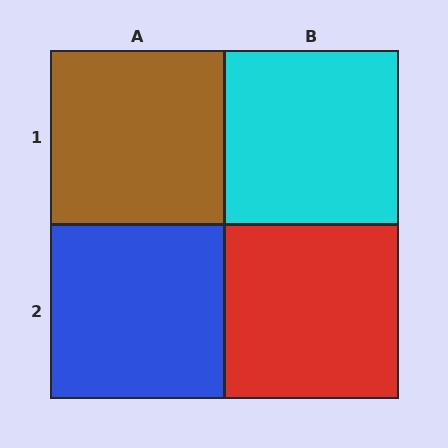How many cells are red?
1 cell is red.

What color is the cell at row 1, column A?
Brown.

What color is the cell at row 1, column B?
Cyan.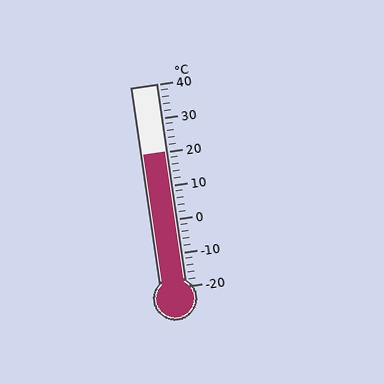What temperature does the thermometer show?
The thermometer shows approximately 20°C.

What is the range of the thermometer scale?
The thermometer scale ranges from -20°C to 40°C.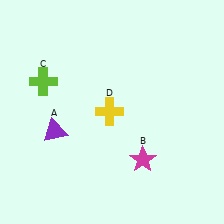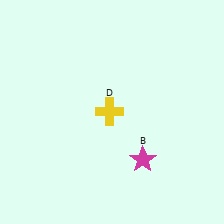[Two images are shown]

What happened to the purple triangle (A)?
The purple triangle (A) was removed in Image 2. It was in the bottom-left area of Image 1.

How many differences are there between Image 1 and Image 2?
There are 2 differences between the two images.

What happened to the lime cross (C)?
The lime cross (C) was removed in Image 2. It was in the top-left area of Image 1.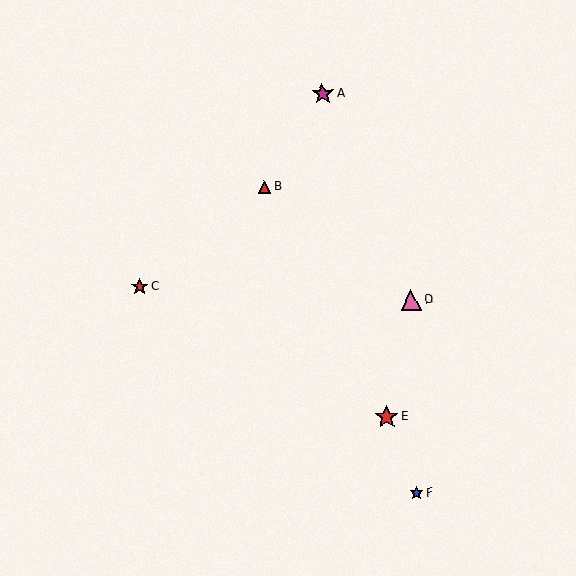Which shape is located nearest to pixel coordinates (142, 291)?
The red star (labeled C) at (140, 286) is nearest to that location.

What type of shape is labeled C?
Shape C is a red star.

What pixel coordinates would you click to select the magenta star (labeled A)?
Click at (322, 94) to select the magenta star A.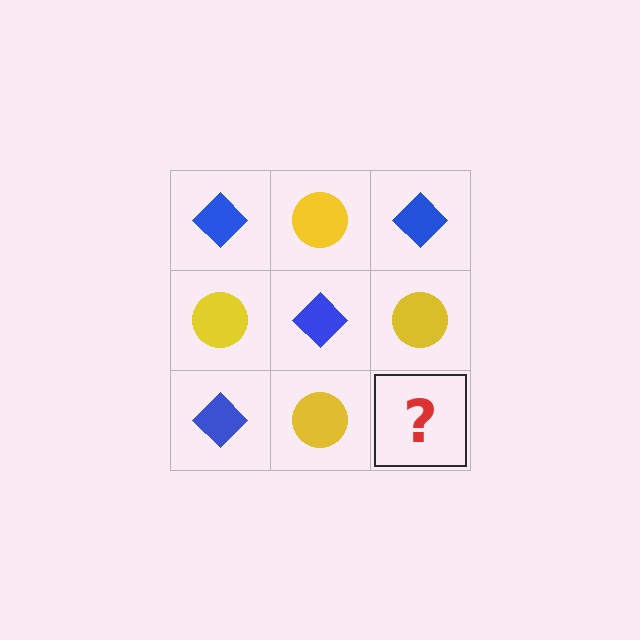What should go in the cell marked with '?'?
The missing cell should contain a blue diamond.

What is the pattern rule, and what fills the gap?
The rule is that it alternates blue diamond and yellow circle in a checkerboard pattern. The gap should be filled with a blue diamond.